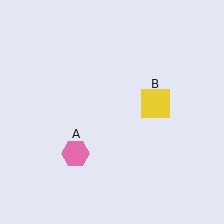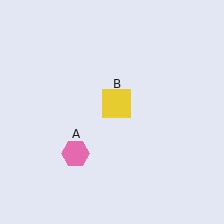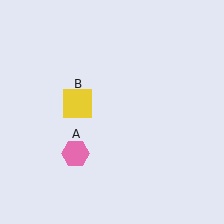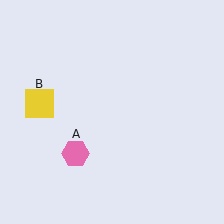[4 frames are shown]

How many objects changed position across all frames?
1 object changed position: yellow square (object B).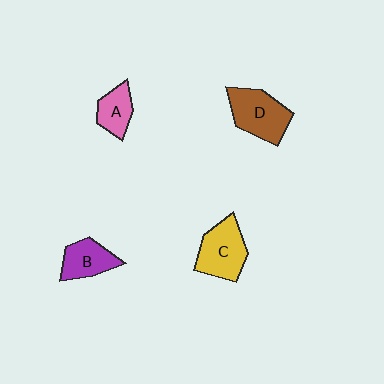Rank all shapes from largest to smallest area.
From largest to smallest: D (brown), C (yellow), B (purple), A (pink).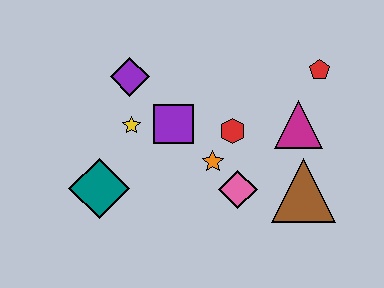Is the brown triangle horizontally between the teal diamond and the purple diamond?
No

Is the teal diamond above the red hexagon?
No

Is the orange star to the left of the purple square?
No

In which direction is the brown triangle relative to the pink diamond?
The brown triangle is to the right of the pink diamond.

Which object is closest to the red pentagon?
The magenta triangle is closest to the red pentagon.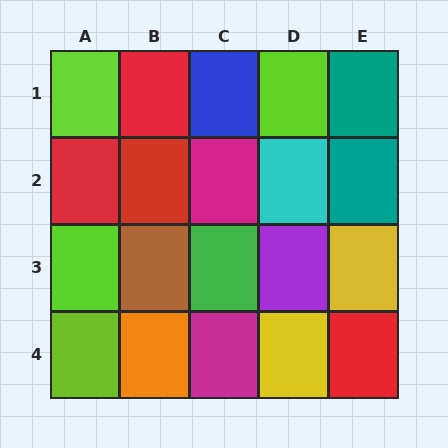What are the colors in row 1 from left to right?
Lime, red, blue, lime, teal.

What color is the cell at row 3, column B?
Brown.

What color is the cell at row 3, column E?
Yellow.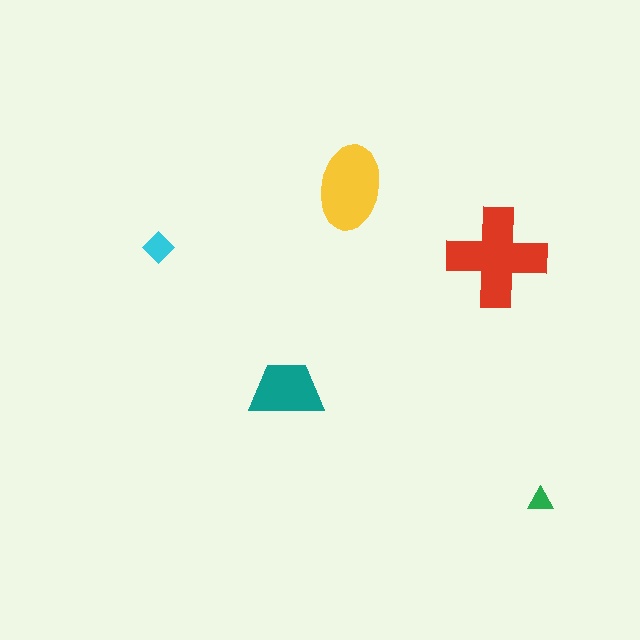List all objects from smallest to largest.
The green triangle, the cyan diamond, the teal trapezoid, the yellow ellipse, the red cross.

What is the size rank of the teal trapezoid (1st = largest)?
3rd.